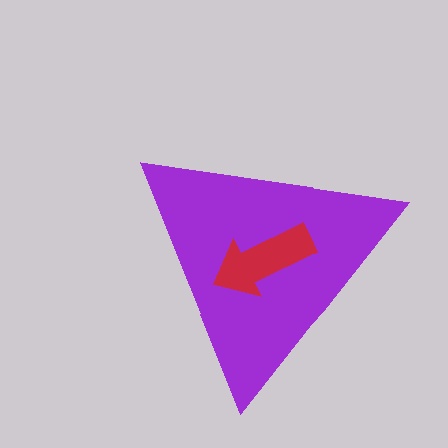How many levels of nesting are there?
2.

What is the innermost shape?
The red arrow.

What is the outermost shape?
The purple triangle.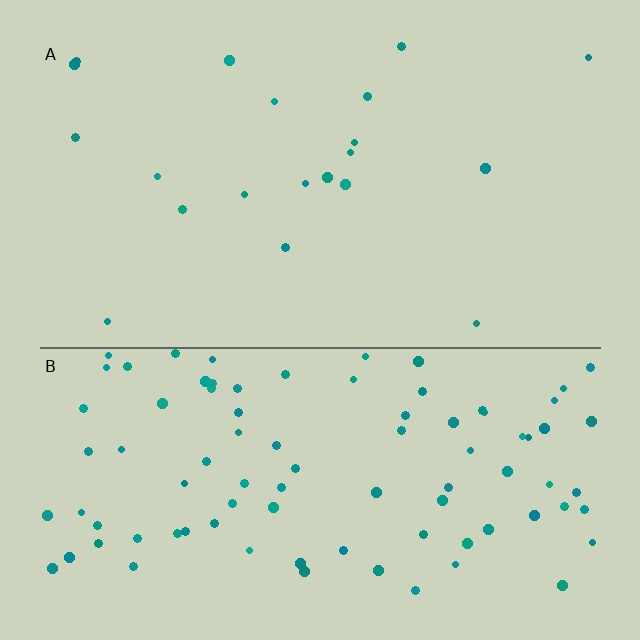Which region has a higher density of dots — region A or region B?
B (the bottom).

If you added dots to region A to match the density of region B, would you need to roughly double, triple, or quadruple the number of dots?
Approximately quadruple.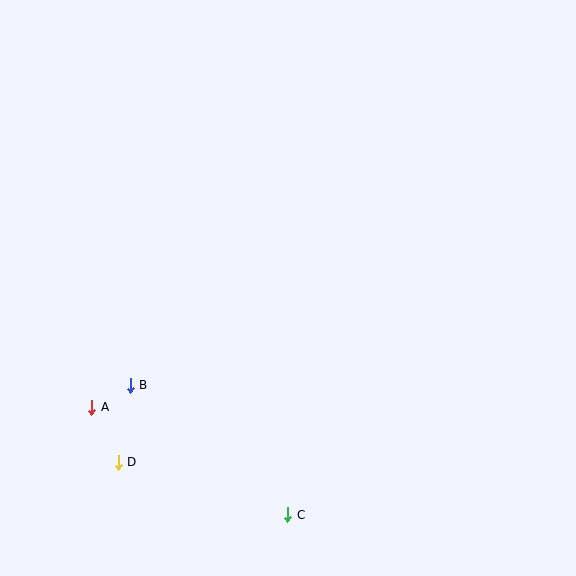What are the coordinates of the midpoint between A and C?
The midpoint between A and C is at (190, 461).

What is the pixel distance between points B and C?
The distance between B and C is 204 pixels.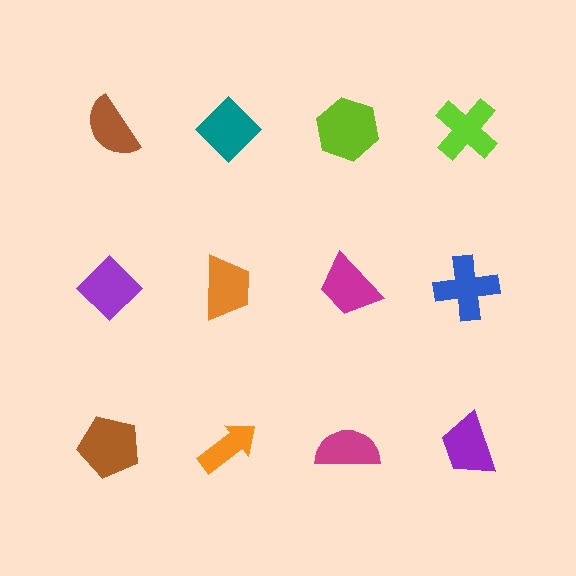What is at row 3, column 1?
A brown pentagon.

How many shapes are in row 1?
4 shapes.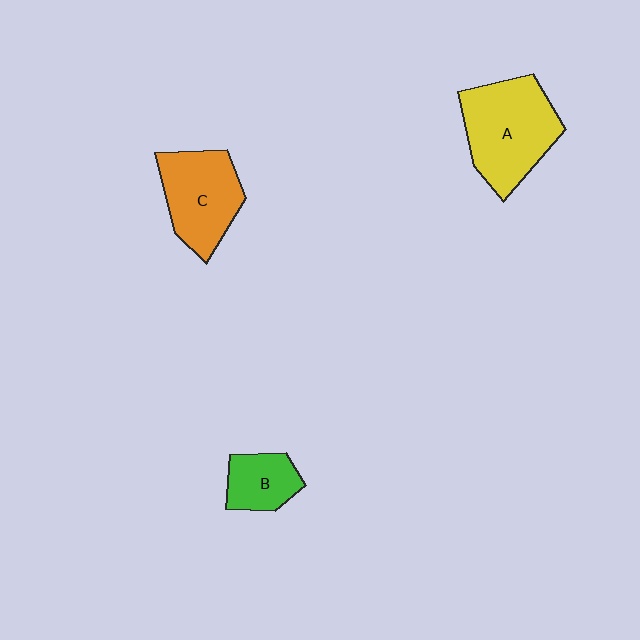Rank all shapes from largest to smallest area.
From largest to smallest: A (yellow), C (orange), B (green).